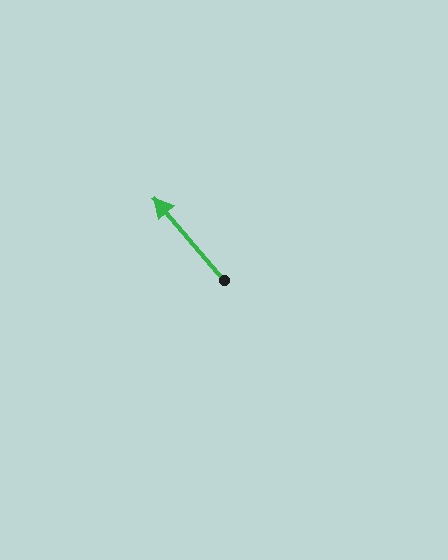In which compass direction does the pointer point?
Northwest.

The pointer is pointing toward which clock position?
Roughly 11 o'clock.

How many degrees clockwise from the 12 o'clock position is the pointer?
Approximately 319 degrees.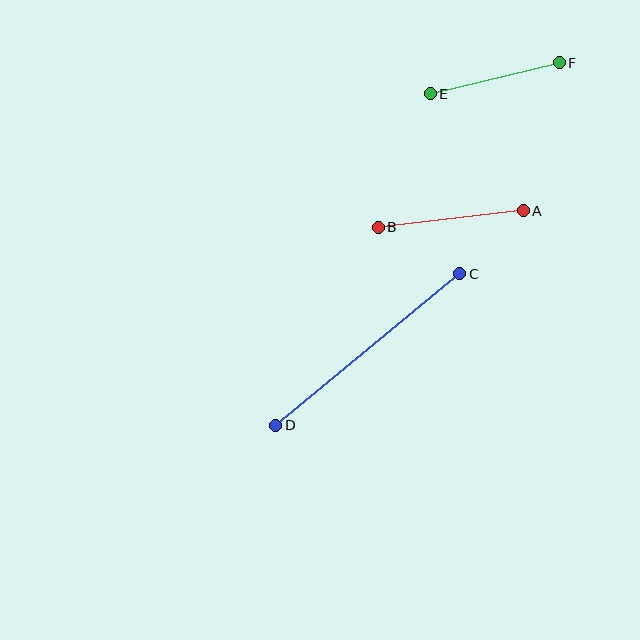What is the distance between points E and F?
The distance is approximately 133 pixels.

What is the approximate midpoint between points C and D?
The midpoint is at approximately (368, 350) pixels.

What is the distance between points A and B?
The distance is approximately 146 pixels.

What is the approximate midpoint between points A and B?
The midpoint is at approximately (451, 219) pixels.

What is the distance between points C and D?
The distance is approximately 238 pixels.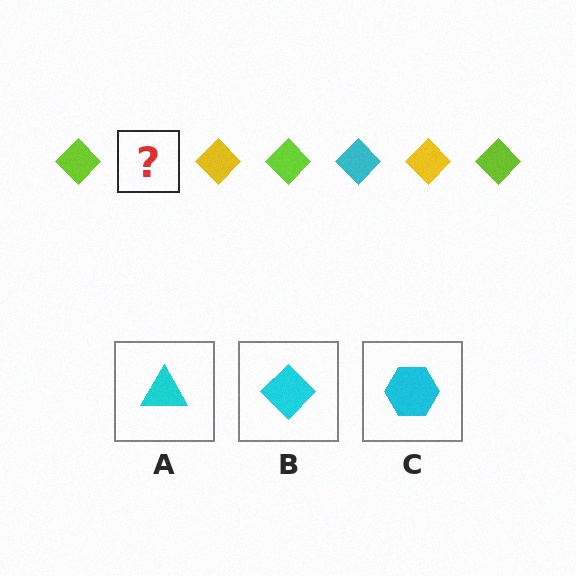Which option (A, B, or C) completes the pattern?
B.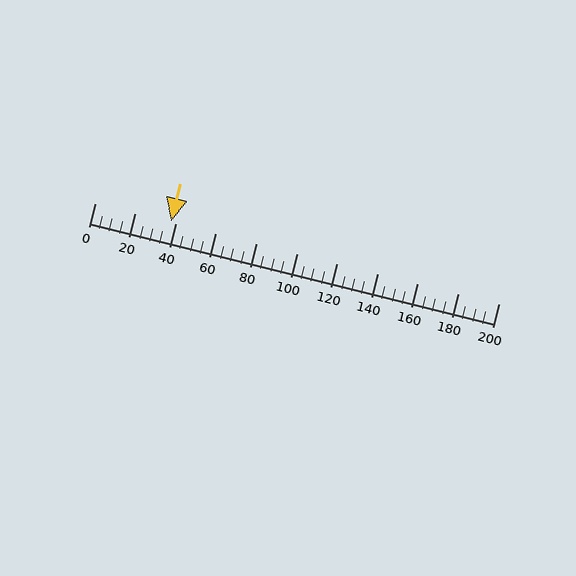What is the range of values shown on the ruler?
The ruler shows values from 0 to 200.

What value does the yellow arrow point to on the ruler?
The yellow arrow points to approximately 38.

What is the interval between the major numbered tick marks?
The major tick marks are spaced 20 units apart.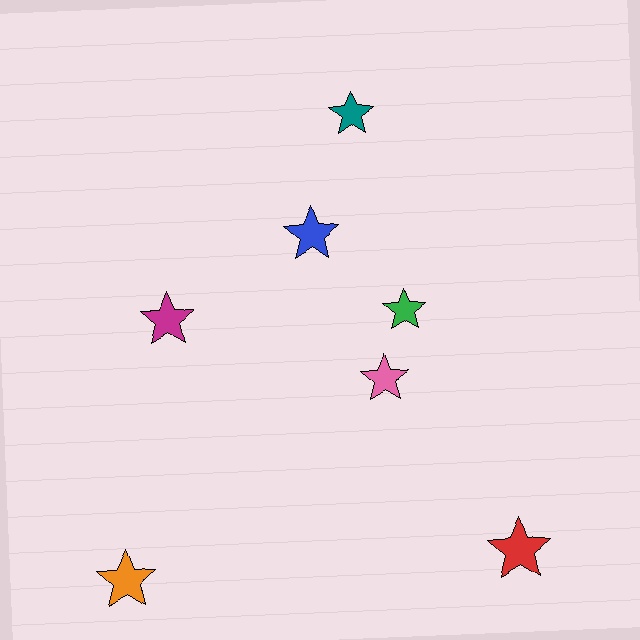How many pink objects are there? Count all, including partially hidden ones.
There is 1 pink object.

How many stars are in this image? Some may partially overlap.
There are 7 stars.